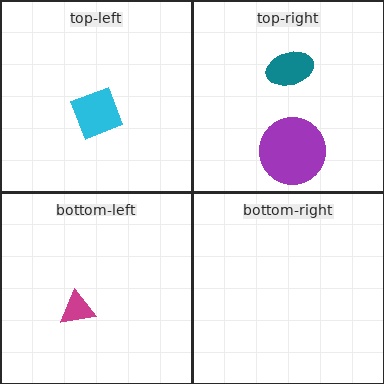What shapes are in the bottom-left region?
The magenta triangle.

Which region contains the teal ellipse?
The top-right region.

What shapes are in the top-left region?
The cyan square.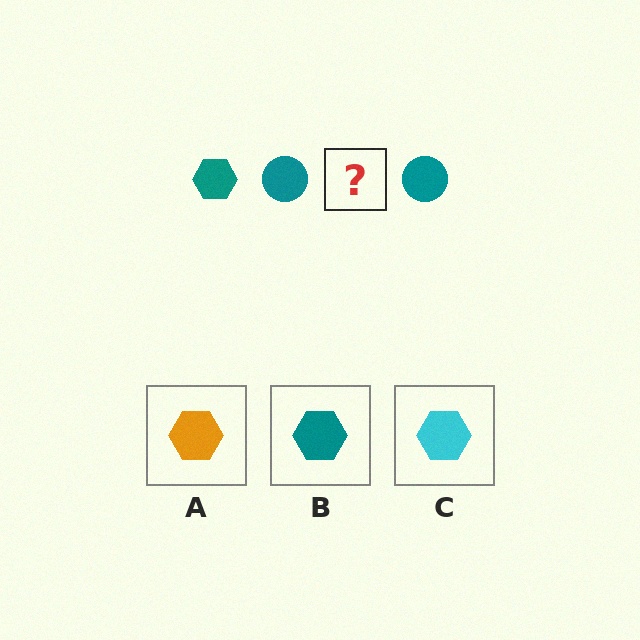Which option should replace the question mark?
Option B.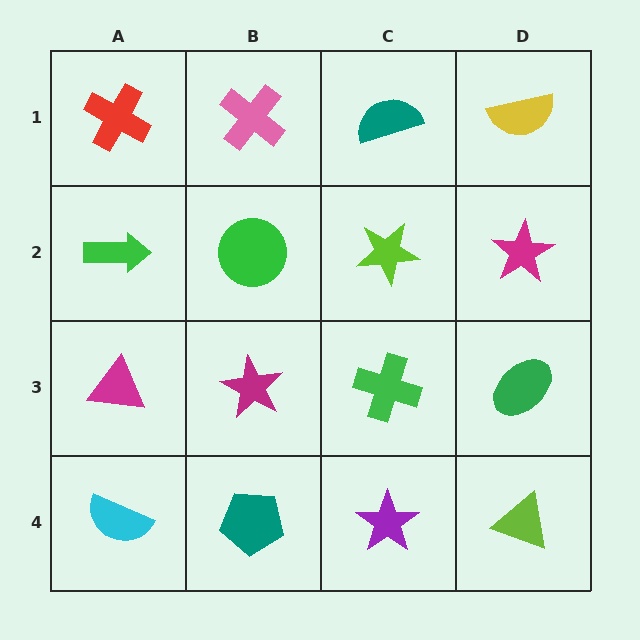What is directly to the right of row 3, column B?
A green cross.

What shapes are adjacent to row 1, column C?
A lime star (row 2, column C), a pink cross (row 1, column B), a yellow semicircle (row 1, column D).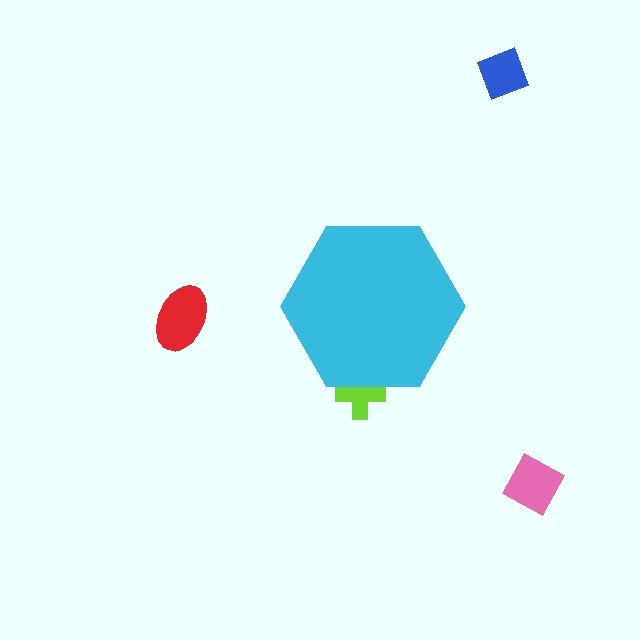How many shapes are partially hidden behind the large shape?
1 shape is partially hidden.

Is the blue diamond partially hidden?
No, the blue diamond is fully visible.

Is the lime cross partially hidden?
Yes, the lime cross is partially hidden behind the cyan hexagon.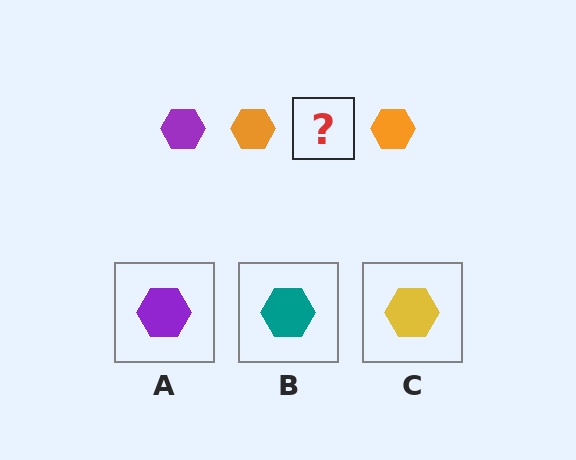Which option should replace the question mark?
Option A.